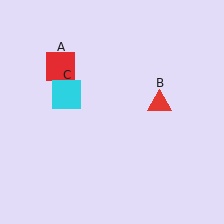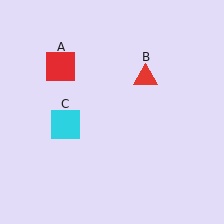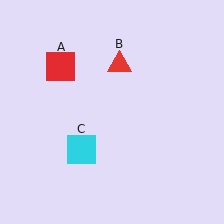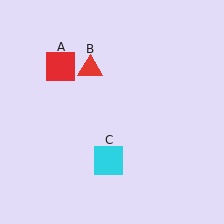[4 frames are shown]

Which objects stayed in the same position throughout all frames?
Red square (object A) remained stationary.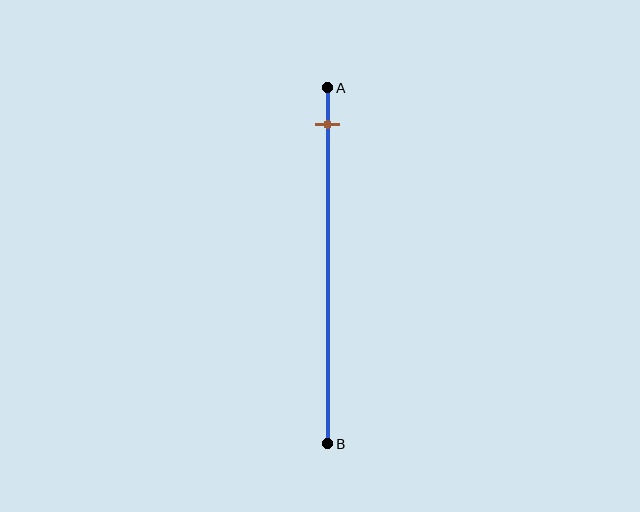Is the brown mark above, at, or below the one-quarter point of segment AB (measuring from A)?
The brown mark is above the one-quarter point of segment AB.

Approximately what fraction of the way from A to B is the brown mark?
The brown mark is approximately 10% of the way from A to B.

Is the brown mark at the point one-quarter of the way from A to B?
No, the mark is at about 10% from A, not at the 25% one-quarter point.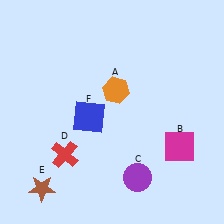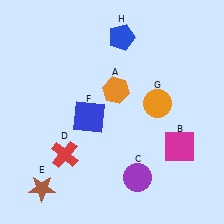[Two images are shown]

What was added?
An orange circle (G), a blue pentagon (H) were added in Image 2.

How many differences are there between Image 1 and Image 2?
There are 2 differences between the two images.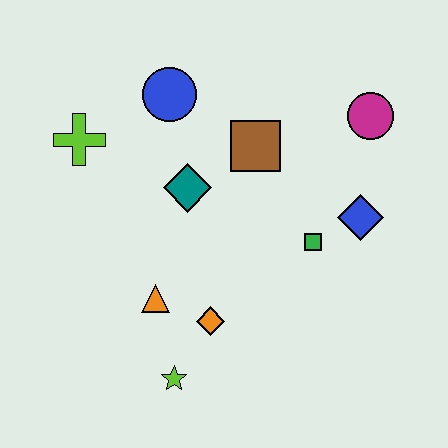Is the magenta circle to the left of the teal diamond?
No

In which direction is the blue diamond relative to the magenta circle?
The blue diamond is below the magenta circle.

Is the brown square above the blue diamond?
Yes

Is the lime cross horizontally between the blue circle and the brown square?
No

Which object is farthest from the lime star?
The magenta circle is farthest from the lime star.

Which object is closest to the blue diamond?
The green square is closest to the blue diamond.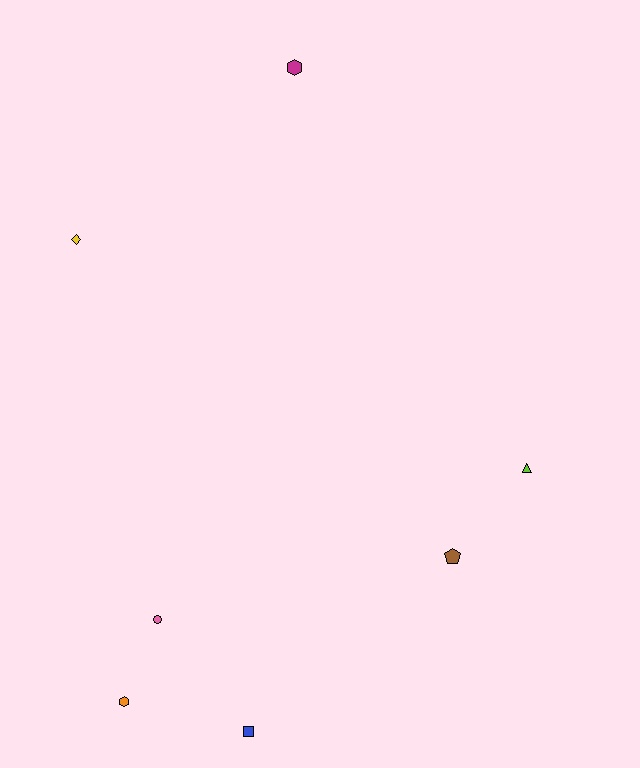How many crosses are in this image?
There are no crosses.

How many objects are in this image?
There are 7 objects.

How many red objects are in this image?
There are no red objects.